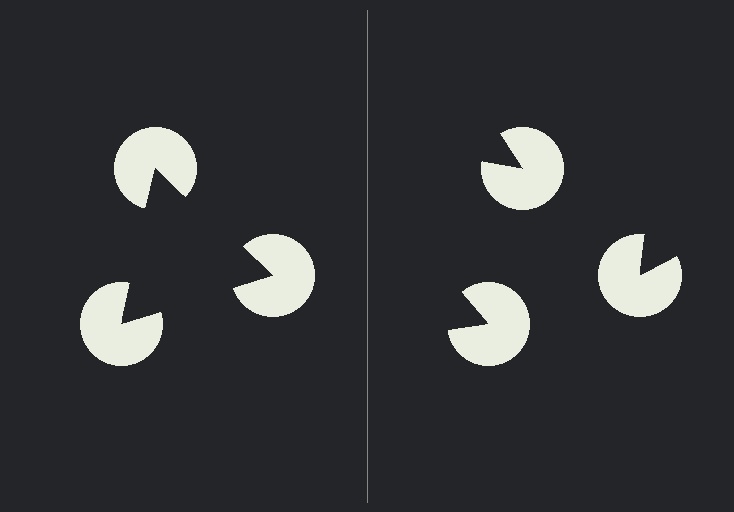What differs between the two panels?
The pac-man discs are positioned identically on both sides; only the wedge orientations differ. On the left they align to a triangle; on the right they are misaligned.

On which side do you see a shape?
An illusory triangle appears on the left side. On the right side the wedge cuts are rotated, so no coherent shape forms.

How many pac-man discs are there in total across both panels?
6 — 3 on each side.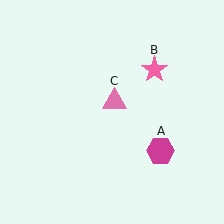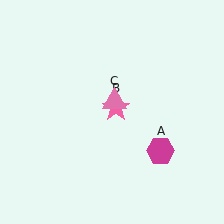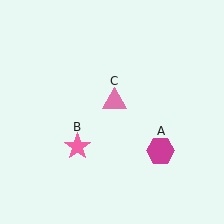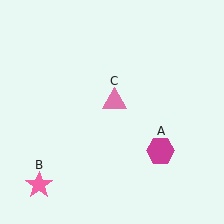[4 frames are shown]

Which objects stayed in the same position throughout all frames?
Magenta hexagon (object A) and pink triangle (object C) remained stationary.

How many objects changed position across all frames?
1 object changed position: pink star (object B).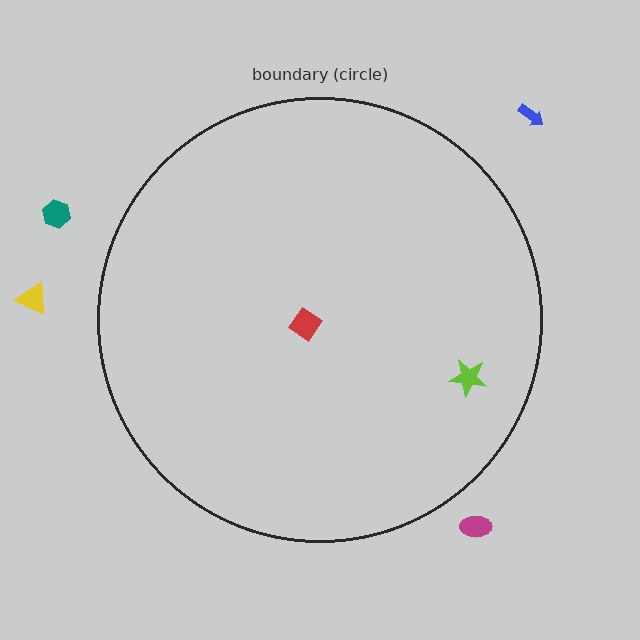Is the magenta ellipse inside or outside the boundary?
Outside.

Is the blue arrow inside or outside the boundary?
Outside.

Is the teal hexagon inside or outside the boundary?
Outside.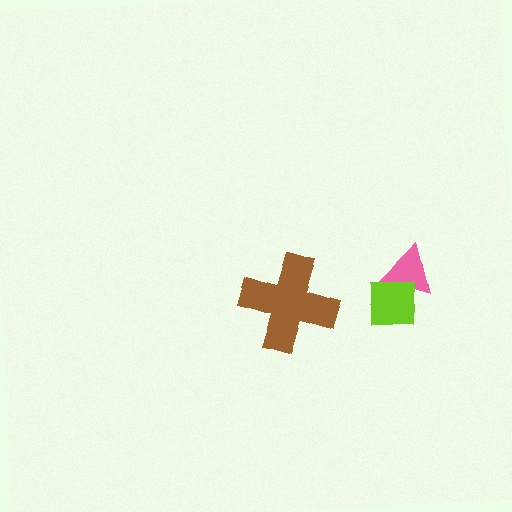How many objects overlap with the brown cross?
0 objects overlap with the brown cross.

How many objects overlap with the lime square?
1 object overlaps with the lime square.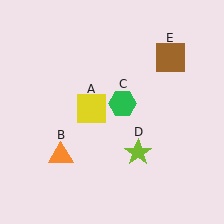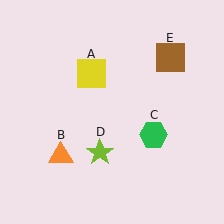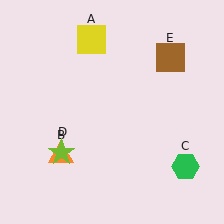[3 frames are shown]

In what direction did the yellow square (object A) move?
The yellow square (object A) moved up.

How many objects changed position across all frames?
3 objects changed position: yellow square (object A), green hexagon (object C), lime star (object D).